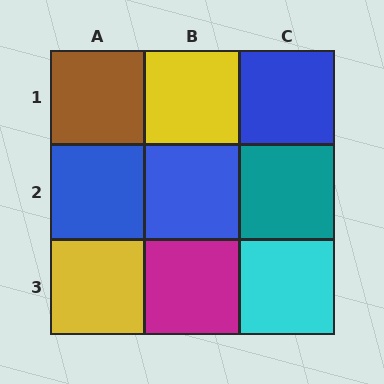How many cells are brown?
1 cell is brown.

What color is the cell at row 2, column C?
Teal.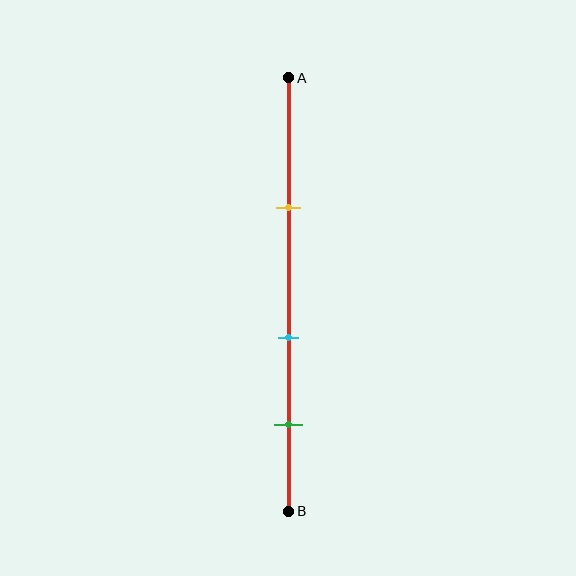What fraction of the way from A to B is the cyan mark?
The cyan mark is approximately 60% (0.6) of the way from A to B.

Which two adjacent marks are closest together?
The cyan and green marks are the closest adjacent pair.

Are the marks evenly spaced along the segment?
Yes, the marks are approximately evenly spaced.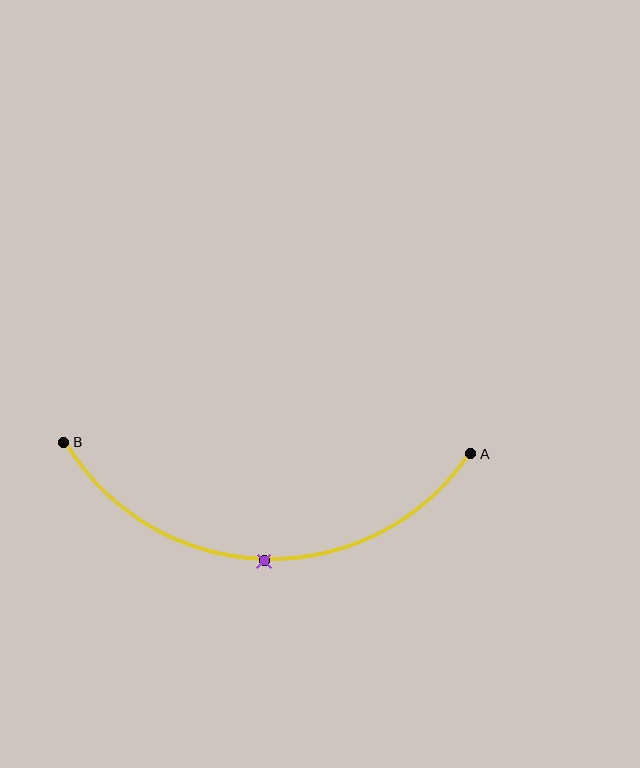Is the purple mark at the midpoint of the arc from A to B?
Yes. The purple mark lies on the arc at equal arc-length from both A and B — it is the arc midpoint.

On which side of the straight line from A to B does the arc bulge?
The arc bulges below the straight line connecting A and B.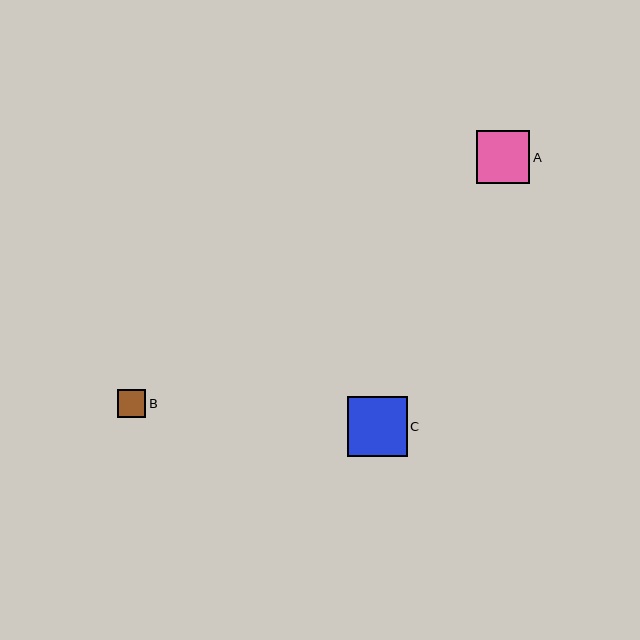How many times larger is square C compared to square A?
Square C is approximately 1.1 times the size of square A.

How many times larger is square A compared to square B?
Square A is approximately 1.9 times the size of square B.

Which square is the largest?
Square C is the largest with a size of approximately 60 pixels.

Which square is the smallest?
Square B is the smallest with a size of approximately 28 pixels.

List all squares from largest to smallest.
From largest to smallest: C, A, B.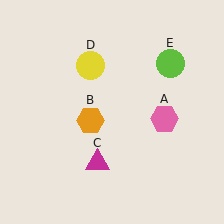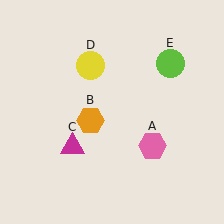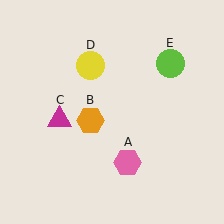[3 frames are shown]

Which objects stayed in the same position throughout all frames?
Orange hexagon (object B) and yellow circle (object D) and lime circle (object E) remained stationary.